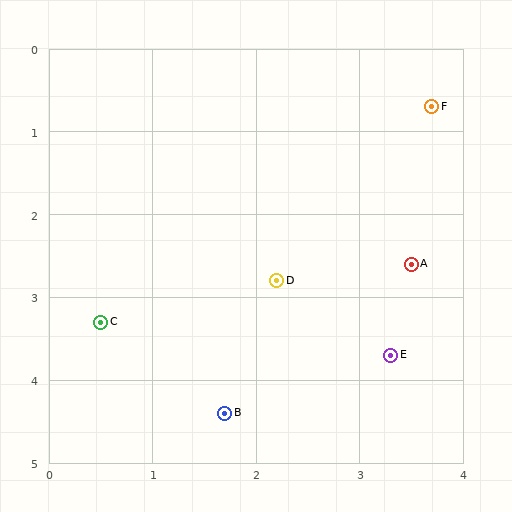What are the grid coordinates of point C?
Point C is at approximately (0.5, 3.3).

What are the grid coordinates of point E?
Point E is at approximately (3.3, 3.7).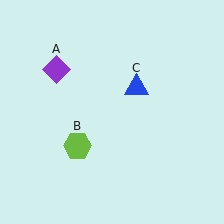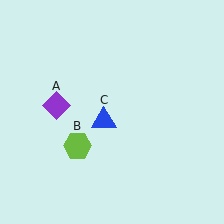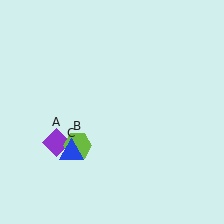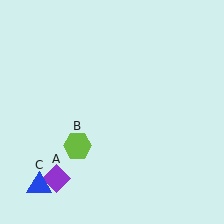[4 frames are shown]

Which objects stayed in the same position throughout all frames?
Lime hexagon (object B) remained stationary.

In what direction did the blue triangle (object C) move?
The blue triangle (object C) moved down and to the left.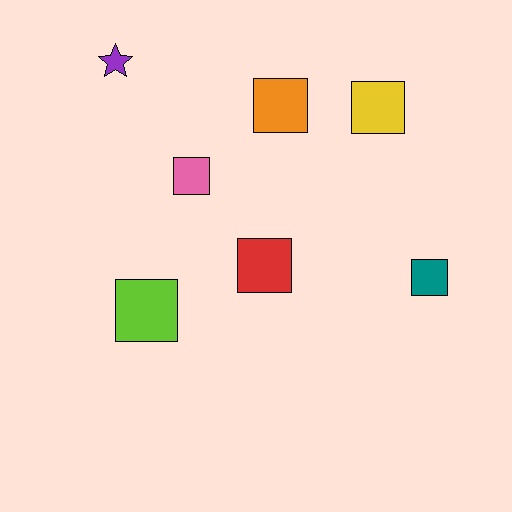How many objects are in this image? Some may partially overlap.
There are 7 objects.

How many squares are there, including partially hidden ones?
There are 6 squares.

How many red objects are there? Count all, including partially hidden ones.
There is 1 red object.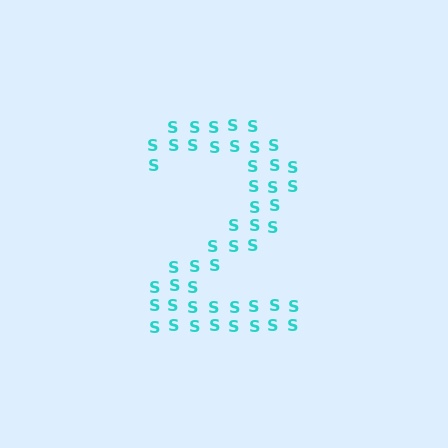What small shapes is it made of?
It is made of small letter S's.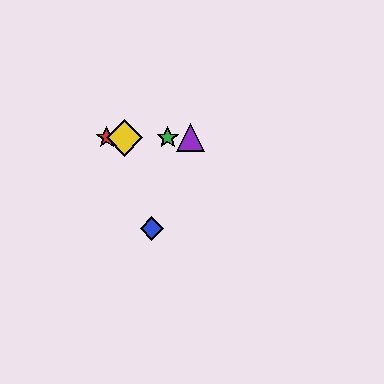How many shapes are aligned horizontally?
4 shapes (the red star, the green star, the yellow diamond, the purple triangle) are aligned horizontally.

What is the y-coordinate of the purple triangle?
The purple triangle is at y≈138.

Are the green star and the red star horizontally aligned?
Yes, both are at y≈138.